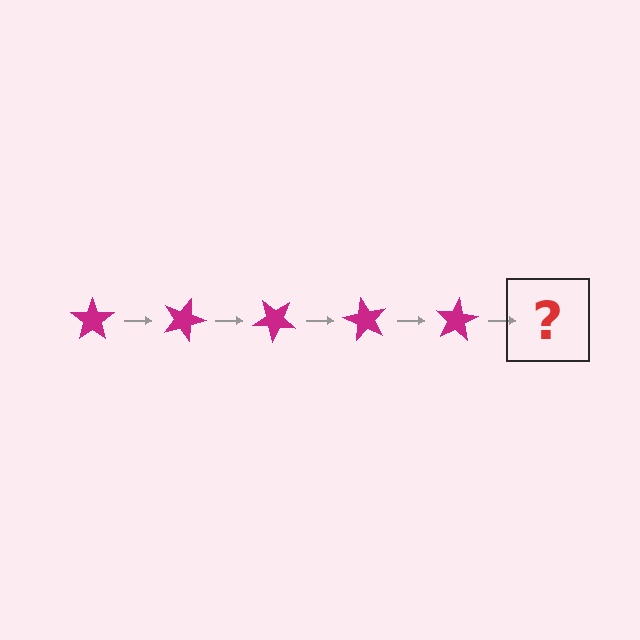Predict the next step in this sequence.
The next step is a magenta star rotated 100 degrees.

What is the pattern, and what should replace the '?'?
The pattern is that the star rotates 20 degrees each step. The '?' should be a magenta star rotated 100 degrees.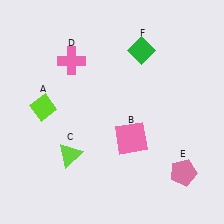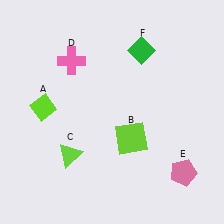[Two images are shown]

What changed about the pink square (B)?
In Image 1, B is pink. In Image 2, it changed to lime.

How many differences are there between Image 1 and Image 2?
There is 1 difference between the two images.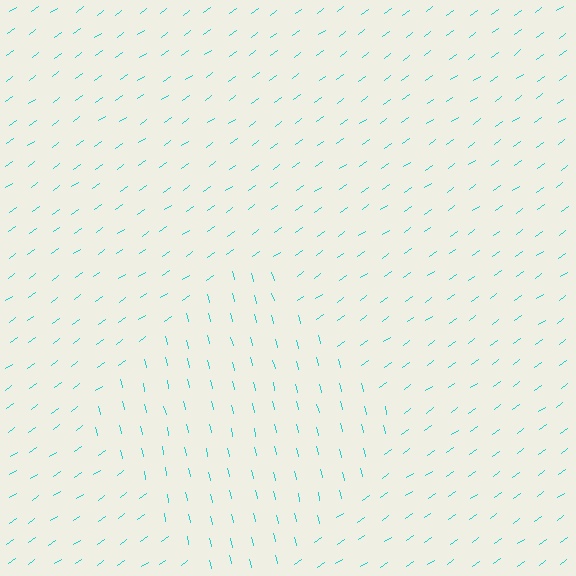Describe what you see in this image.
The image is filled with small cyan line segments. A diamond region in the image has lines oriented differently from the surrounding lines, creating a visible texture boundary.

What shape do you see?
I see a diamond.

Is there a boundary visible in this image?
Yes, there is a texture boundary formed by a change in line orientation.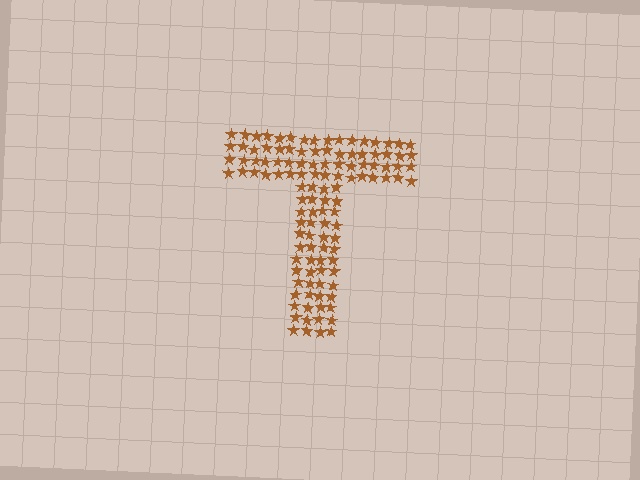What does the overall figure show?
The overall figure shows the letter T.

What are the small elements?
The small elements are stars.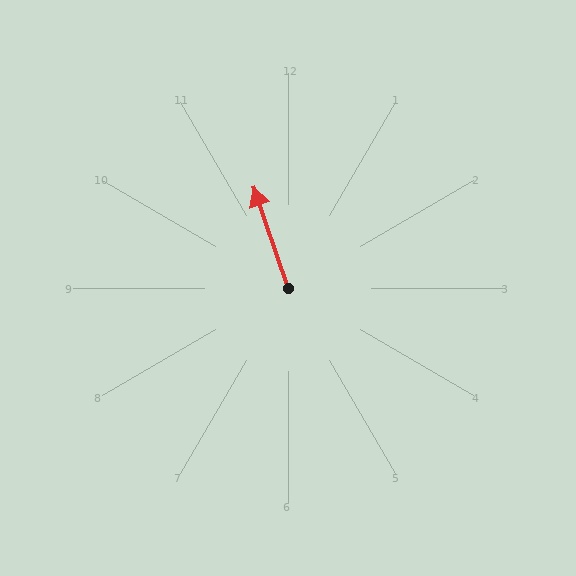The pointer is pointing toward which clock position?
Roughly 11 o'clock.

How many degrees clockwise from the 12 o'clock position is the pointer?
Approximately 341 degrees.